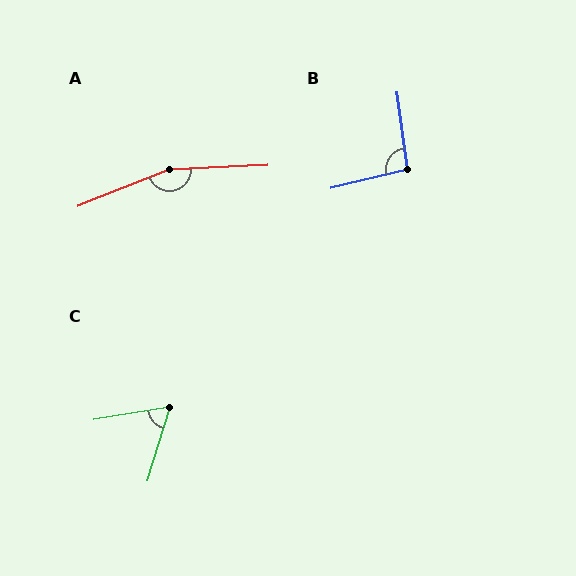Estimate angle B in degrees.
Approximately 96 degrees.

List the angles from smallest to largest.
C (64°), B (96°), A (161°).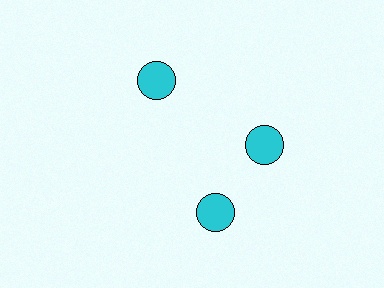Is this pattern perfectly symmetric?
No. The 3 cyan circles are arranged in a ring, but one element near the 7 o'clock position is rotated out of alignment along the ring, breaking the 3-fold rotational symmetry.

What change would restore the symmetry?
The symmetry would be restored by rotating it back into even spacing with its neighbors so that all 3 circles sit at equal angles and equal distance from the center.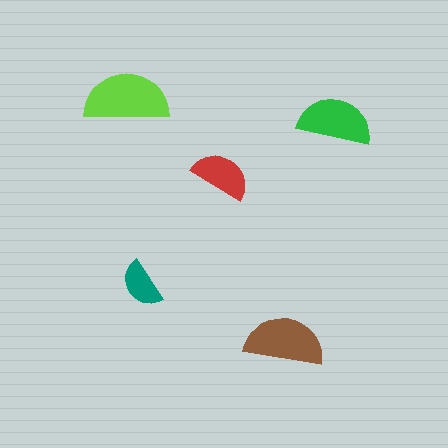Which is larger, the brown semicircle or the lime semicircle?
The lime one.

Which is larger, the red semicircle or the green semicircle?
The green one.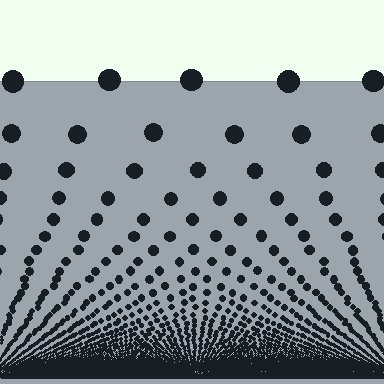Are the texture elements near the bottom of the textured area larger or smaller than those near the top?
Smaller. The gradient is inverted — elements near the bottom are smaller and denser.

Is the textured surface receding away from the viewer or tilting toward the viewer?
The surface appears to tilt toward the viewer. Texture elements get larger and sparser toward the top.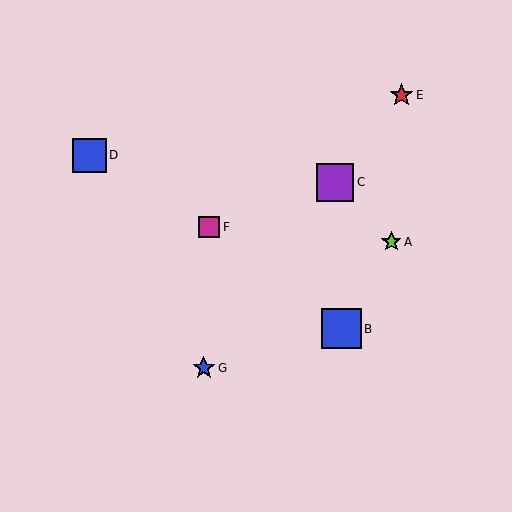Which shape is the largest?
The blue square (labeled B) is the largest.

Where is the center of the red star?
The center of the red star is at (402, 95).